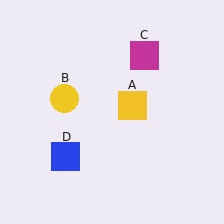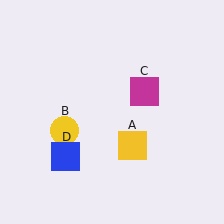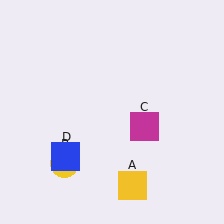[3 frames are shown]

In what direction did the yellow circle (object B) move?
The yellow circle (object B) moved down.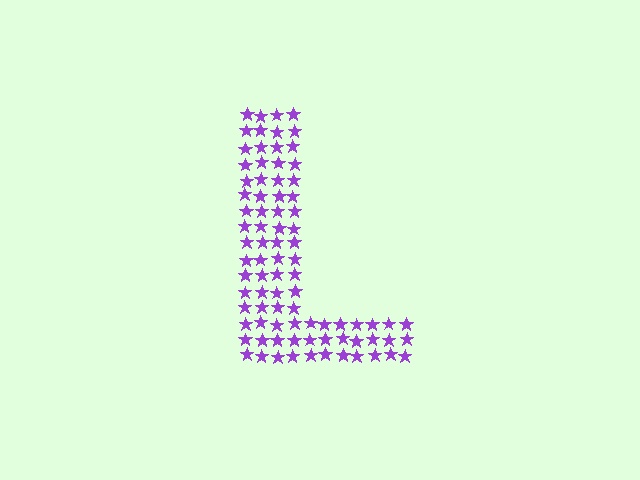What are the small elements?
The small elements are stars.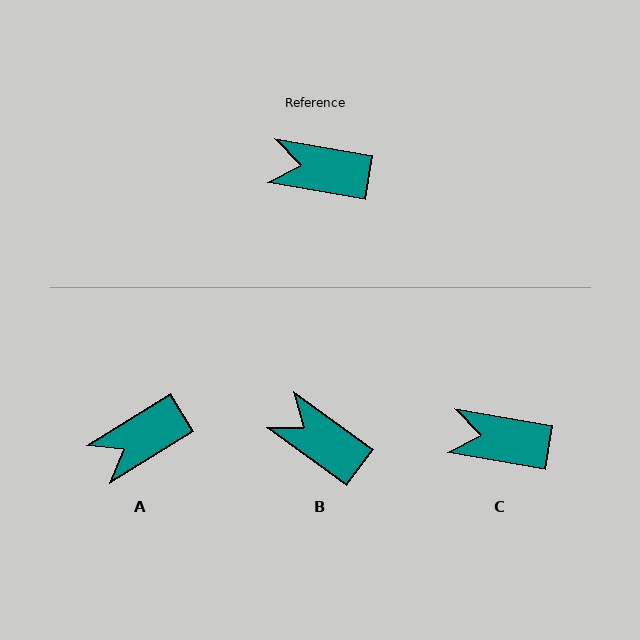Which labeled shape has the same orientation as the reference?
C.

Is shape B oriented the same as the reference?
No, it is off by about 26 degrees.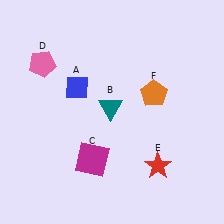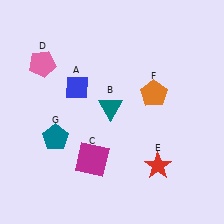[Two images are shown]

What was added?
A teal pentagon (G) was added in Image 2.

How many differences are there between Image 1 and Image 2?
There is 1 difference between the two images.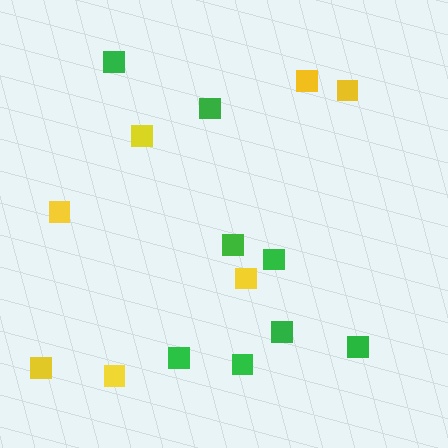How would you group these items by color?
There are 2 groups: one group of green squares (8) and one group of yellow squares (7).